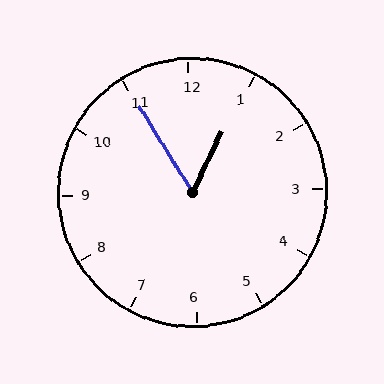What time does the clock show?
12:55.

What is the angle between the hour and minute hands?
Approximately 58 degrees.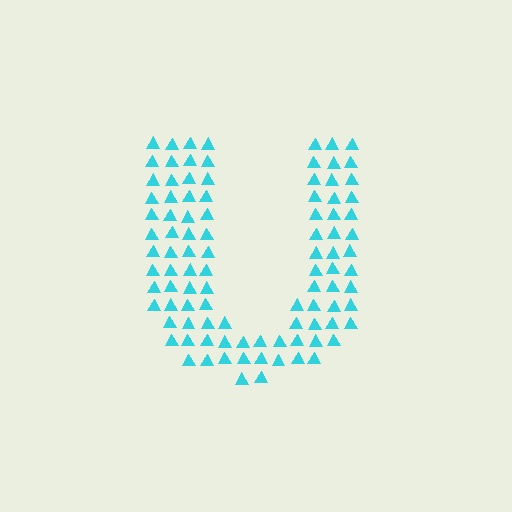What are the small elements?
The small elements are triangles.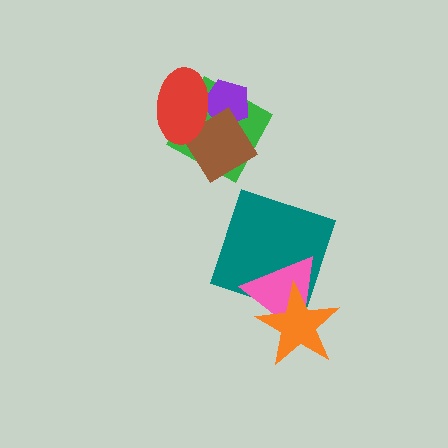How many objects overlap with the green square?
3 objects overlap with the green square.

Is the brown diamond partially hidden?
Yes, it is partially covered by another shape.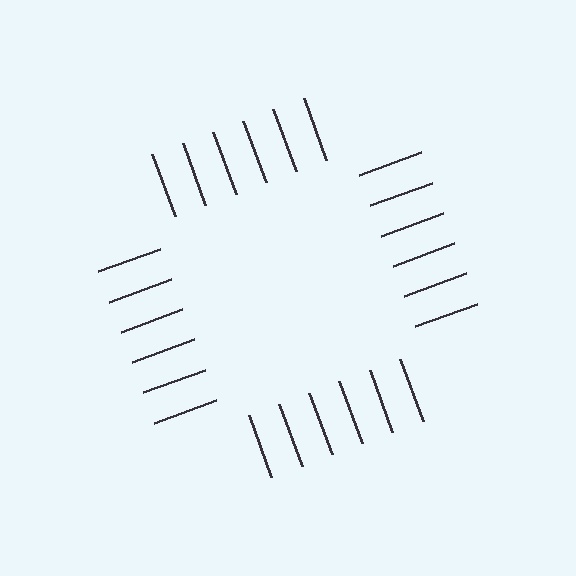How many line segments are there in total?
24 — 6 along each of the 4 edges.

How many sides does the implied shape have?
4 sides — the line-ends trace a square.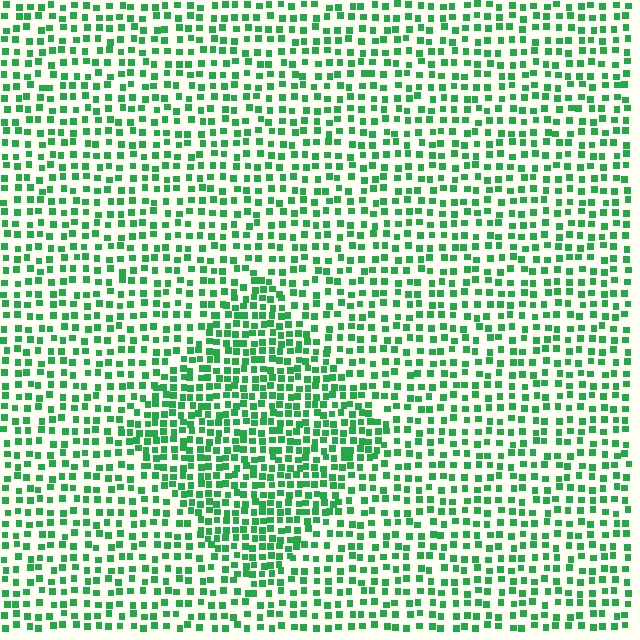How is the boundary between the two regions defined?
The boundary is defined by a change in element density (approximately 1.7x ratio). All elements are the same color, size, and shape.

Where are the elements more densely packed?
The elements are more densely packed inside the diamond boundary.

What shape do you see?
I see a diamond.